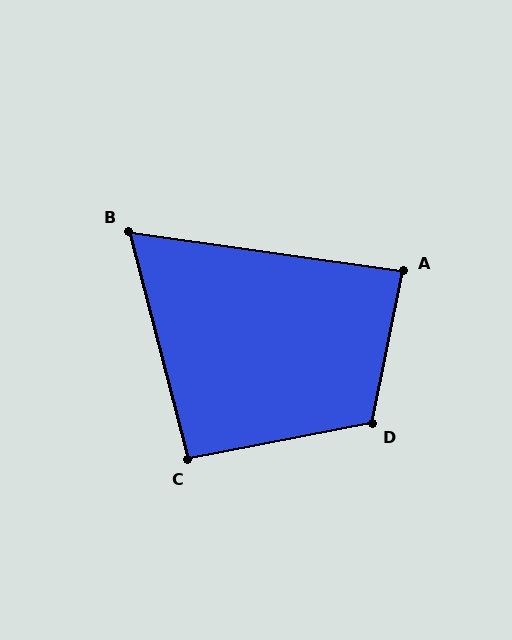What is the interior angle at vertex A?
Approximately 87 degrees (approximately right).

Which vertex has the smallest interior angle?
B, at approximately 67 degrees.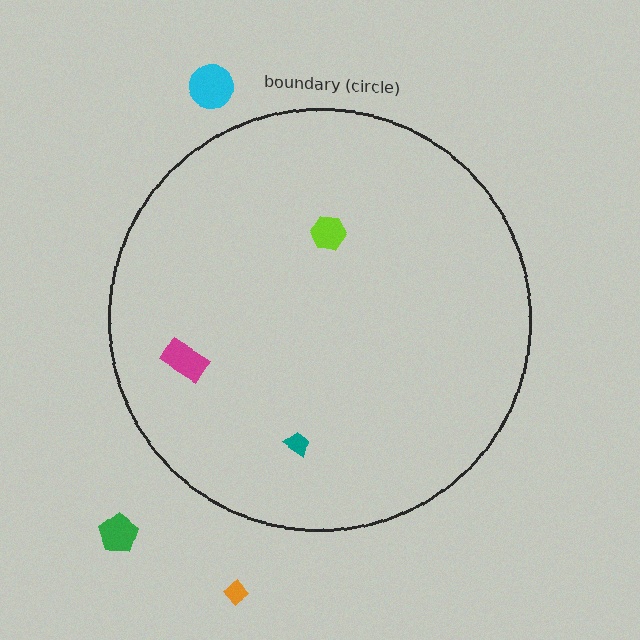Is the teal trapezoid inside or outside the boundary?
Inside.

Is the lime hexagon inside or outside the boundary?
Inside.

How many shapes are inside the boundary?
3 inside, 3 outside.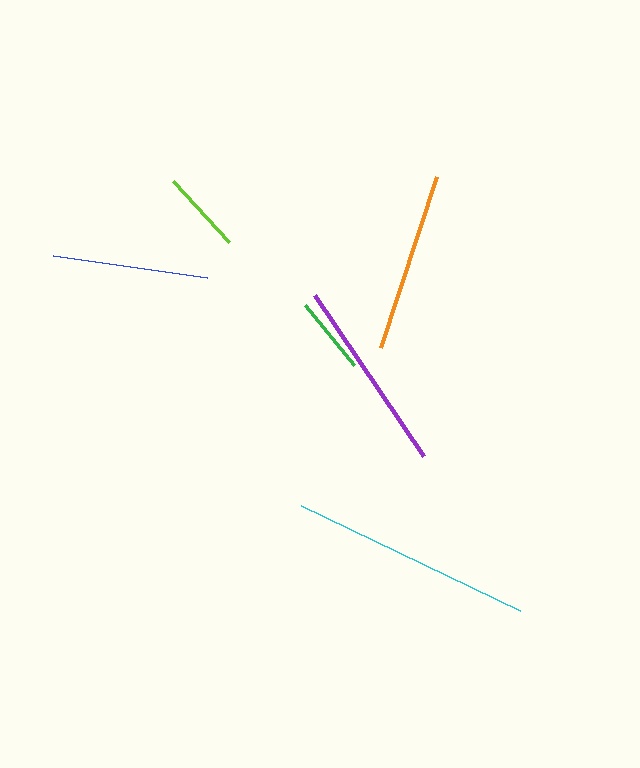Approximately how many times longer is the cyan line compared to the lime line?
The cyan line is approximately 2.9 times the length of the lime line.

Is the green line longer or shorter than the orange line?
The orange line is longer than the green line.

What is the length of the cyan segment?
The cyan segment is approximately 243 pixels long.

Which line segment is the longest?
The cyan line is the longest at approximately 243 pixels.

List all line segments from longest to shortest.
From longest to shortest: cyan, purple, orange, blue, lime, green.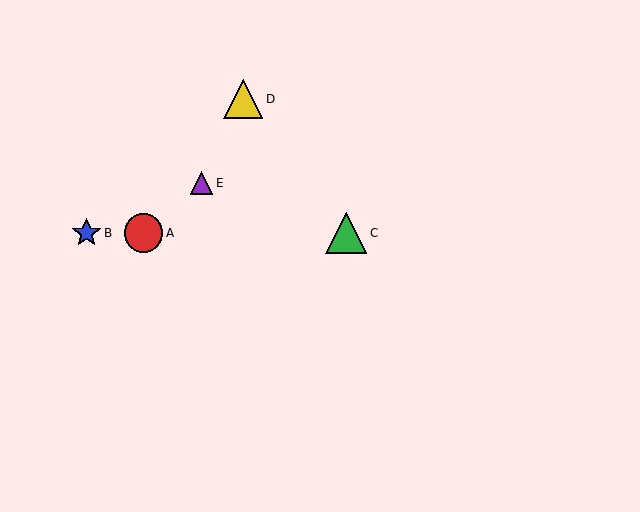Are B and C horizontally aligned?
Yes, both are at y≈233.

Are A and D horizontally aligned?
No, A is at y≈233 and D is at y≈99.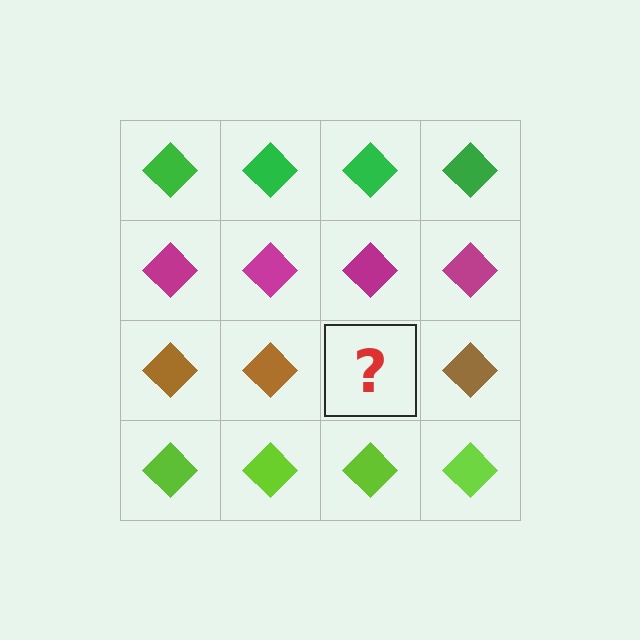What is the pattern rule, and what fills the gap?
The rule is that each row has a consistent color. The gap should be filled with a brown diamond.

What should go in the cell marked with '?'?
The missing cell should contain a brown diamond.